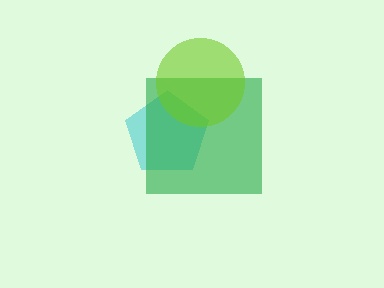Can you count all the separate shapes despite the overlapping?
Yes, there are 3 separate shapes.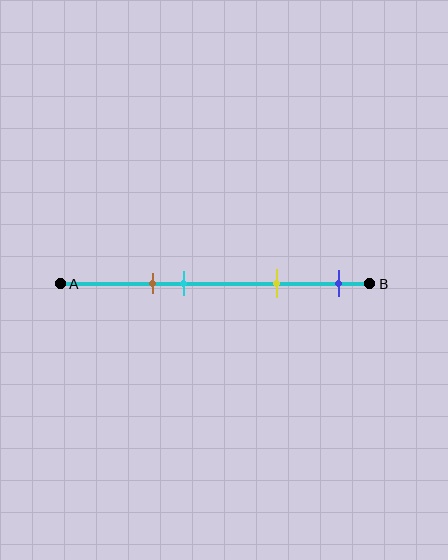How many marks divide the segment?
There are 4 marks dividing the segment.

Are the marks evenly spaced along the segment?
No, the marks are not evenly spaced.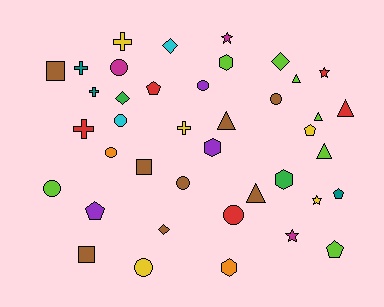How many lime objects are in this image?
There are 7 lime objects.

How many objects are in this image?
There are 40 objects.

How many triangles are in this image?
There are 6 triangles.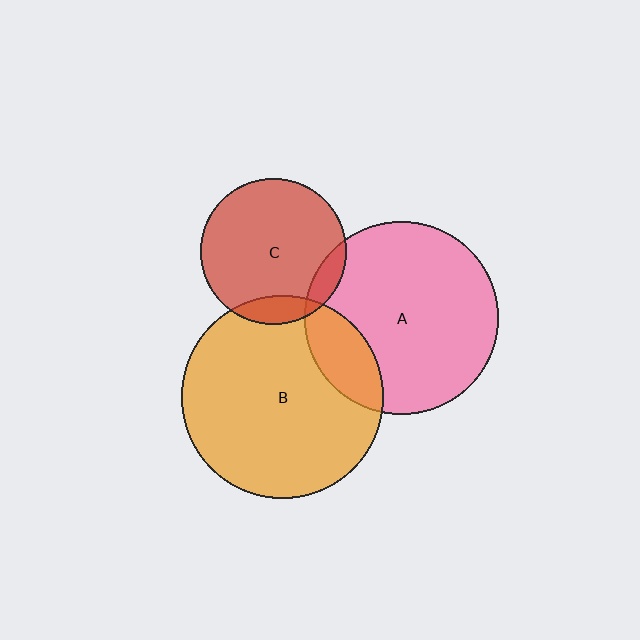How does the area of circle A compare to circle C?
Approximately 1.8 times.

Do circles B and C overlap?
Yes.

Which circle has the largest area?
Circle B (orange).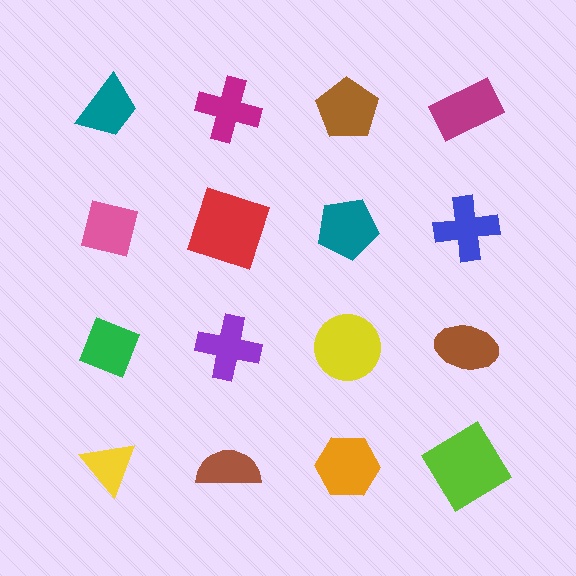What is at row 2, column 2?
A red square.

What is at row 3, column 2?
A purple cross.